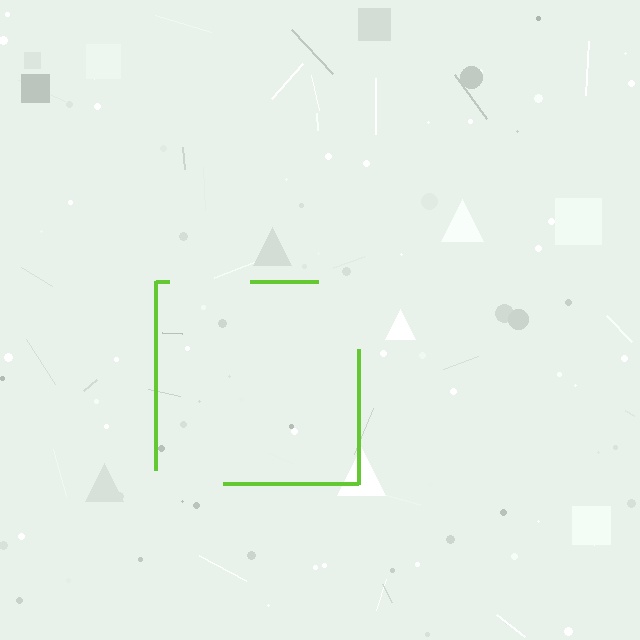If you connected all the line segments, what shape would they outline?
They would outline a square.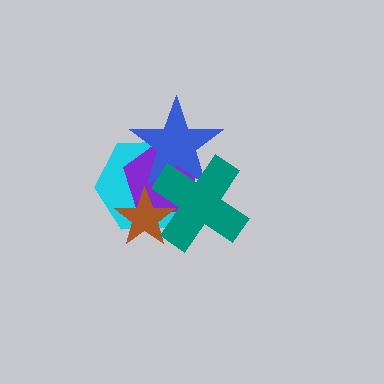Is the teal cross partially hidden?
No, no other shape covers it.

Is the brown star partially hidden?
Yes, it is partially covered by another shape.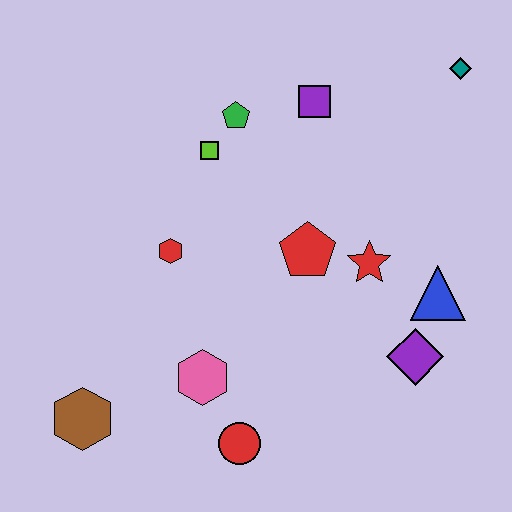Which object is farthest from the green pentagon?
The brown hexagon is farthest from the green pentagon.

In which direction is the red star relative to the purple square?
The red star is below the purple square.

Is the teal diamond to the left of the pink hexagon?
No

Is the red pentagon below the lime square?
Yes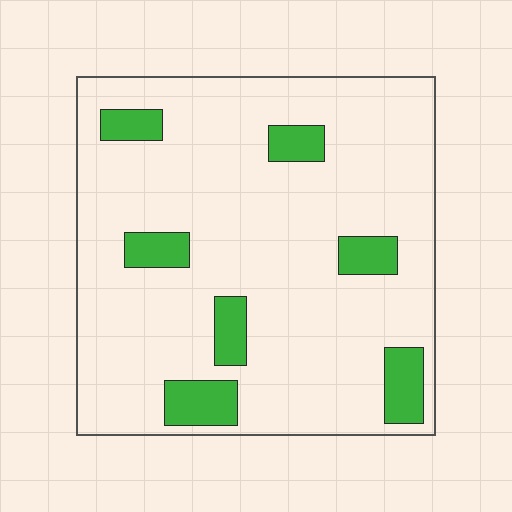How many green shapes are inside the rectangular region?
7.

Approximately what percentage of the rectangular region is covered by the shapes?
Approximately 15%.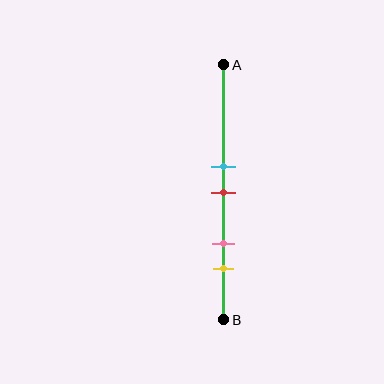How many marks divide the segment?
There are 4 marks dividing the segment.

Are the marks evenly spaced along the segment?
No, the marks are not evenly spaced.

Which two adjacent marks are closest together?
The cyan and red marks are the closest adjacent pair.